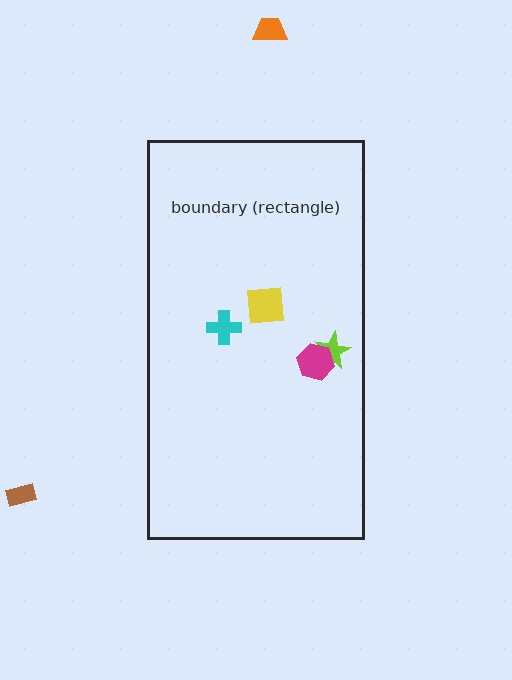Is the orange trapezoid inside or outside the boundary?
Outside.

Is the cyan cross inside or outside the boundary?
Inside.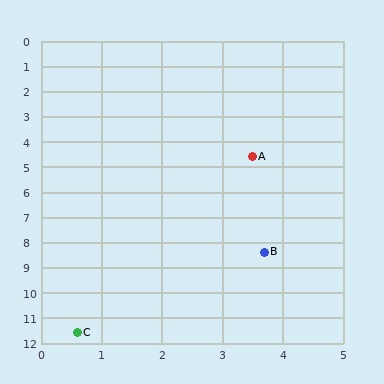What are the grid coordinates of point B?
Point B is at approximately (3.7, 8.4).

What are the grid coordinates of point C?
Point C is at approximately (0.6, 11.6).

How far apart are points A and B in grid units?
Points A and B are about 3.8 grid units apart.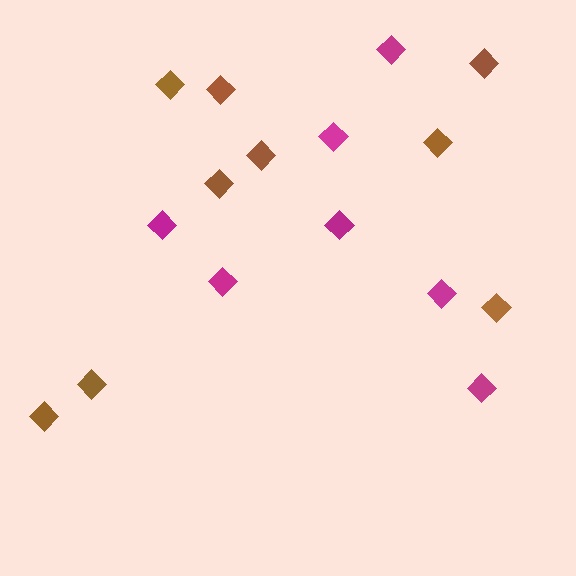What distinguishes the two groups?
There are 2 groups: one group of magenta diamonds (7) and one group of brown diamonds (9).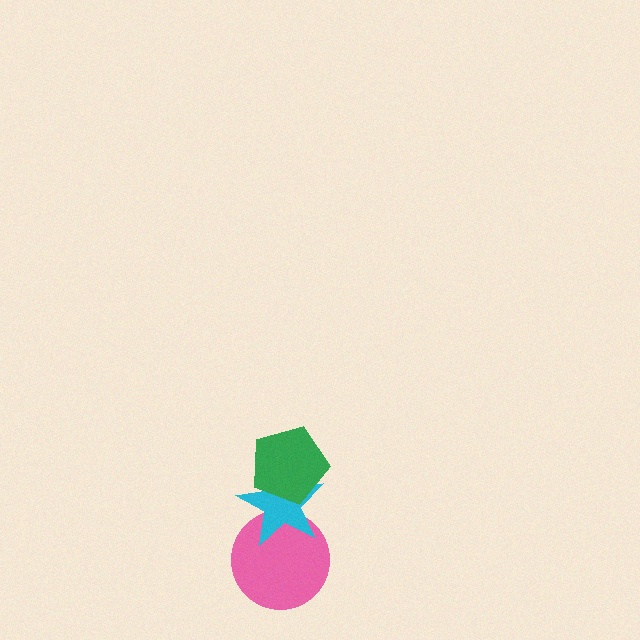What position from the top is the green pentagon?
The green pentagon is 1st from the top.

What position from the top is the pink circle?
The pink circle is 3rd from the top.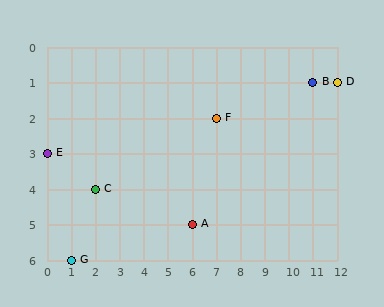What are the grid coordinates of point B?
Point B is at grid coordinates (11, 1).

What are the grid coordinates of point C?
Point C is at grid coordinates (2, 4).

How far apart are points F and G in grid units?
Points F and G are 6 columns and 4 rows apart (about 7.2 grid units diagonally).